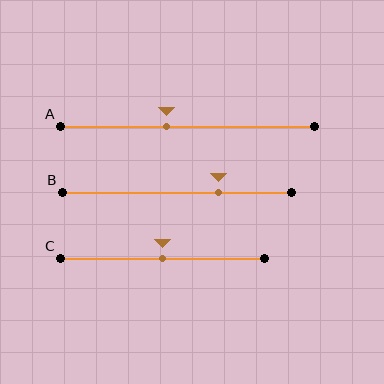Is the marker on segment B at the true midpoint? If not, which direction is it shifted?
No, the marker on segment B is shifted to the right by about 18% of the segment length.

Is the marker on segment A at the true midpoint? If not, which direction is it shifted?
No, the marker on segment A is shifted to the left by about 8% of the segment length.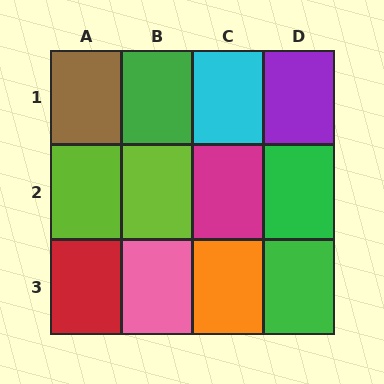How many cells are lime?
2 cells are lime.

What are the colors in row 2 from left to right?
Lime, lime, magenta, green.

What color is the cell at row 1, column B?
Green.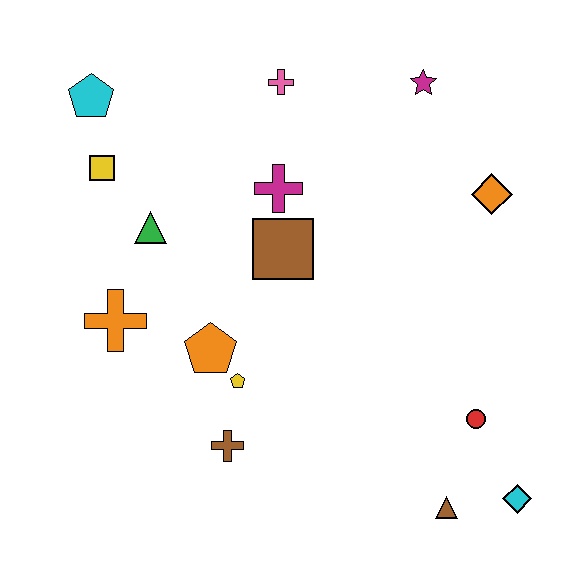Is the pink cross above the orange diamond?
Yes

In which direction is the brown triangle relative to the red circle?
The brown triangle is below the red circle.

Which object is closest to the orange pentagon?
The yellow pentagon is closest to the orange pentagon.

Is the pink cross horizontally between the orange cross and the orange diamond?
Yes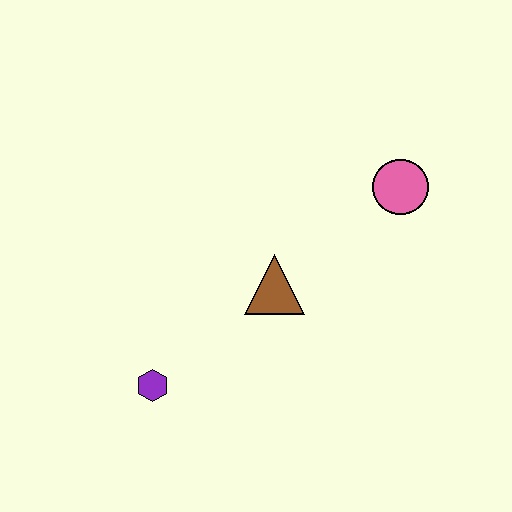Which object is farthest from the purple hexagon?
The pink circle is farthest from the purple hexagon.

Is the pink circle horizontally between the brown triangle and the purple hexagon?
No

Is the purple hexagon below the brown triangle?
Yes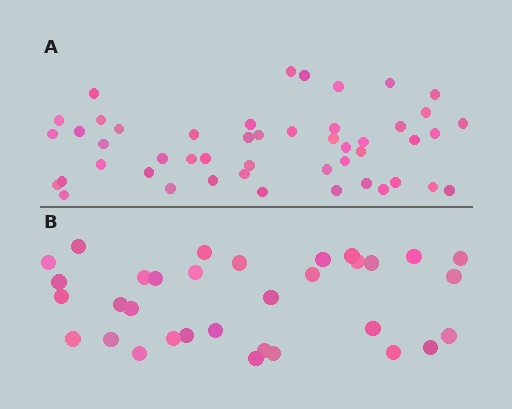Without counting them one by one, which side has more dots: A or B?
Region A (the top region) has more dots.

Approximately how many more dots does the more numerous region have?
Region A has approximately 15 more dots than region B.